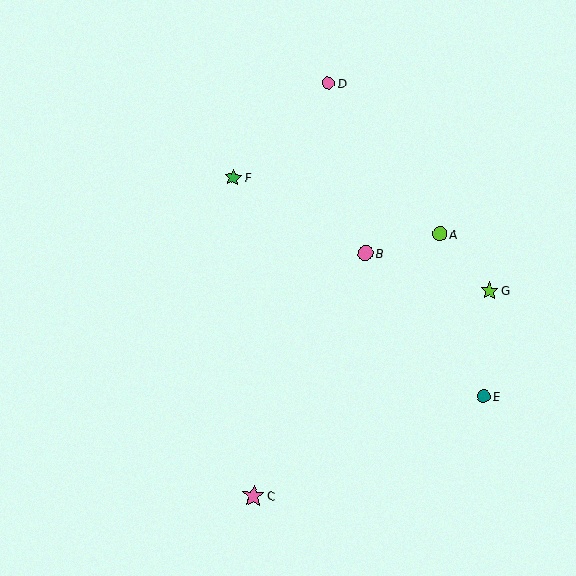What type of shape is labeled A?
Shape A is a lime circle.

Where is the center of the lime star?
The center of the lime star is at (490, 291).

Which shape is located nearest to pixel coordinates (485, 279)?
The lime star (labeled G) at (490, 291) is nearest to that location.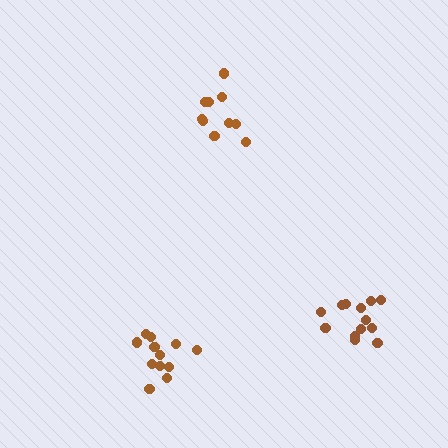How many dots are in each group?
Group 1: 12 dots, Group 2: 13 dots, Group 3: 10 dots (35 total).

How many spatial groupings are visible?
There are 3 spatial groupings.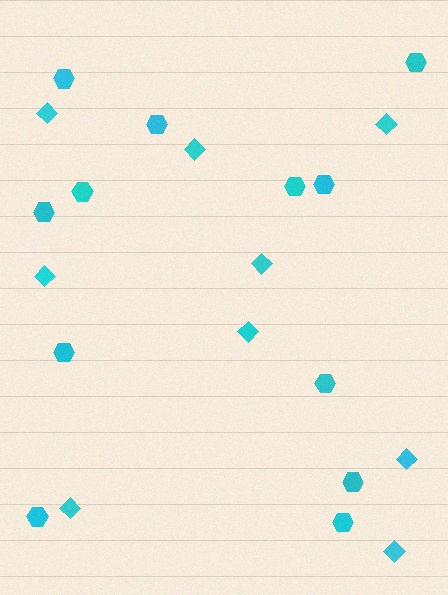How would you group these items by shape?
There are 2 groups: one group of diamonds (9) and one group of hexagons (12).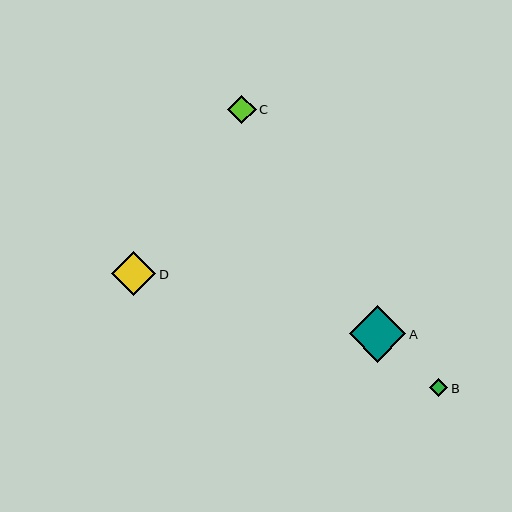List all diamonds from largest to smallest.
From largest to smallest: A, D, C, B.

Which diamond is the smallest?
Diamond B is the smallest with a size of approximately 18 pixels.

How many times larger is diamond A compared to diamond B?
Diamond A is approximately 3.2 times the size of diamond B.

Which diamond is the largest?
Diamond A is the largest with a size of approximately 57 pixels.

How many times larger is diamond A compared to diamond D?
Diamond A is approximately 1.3 times the size of diamond D.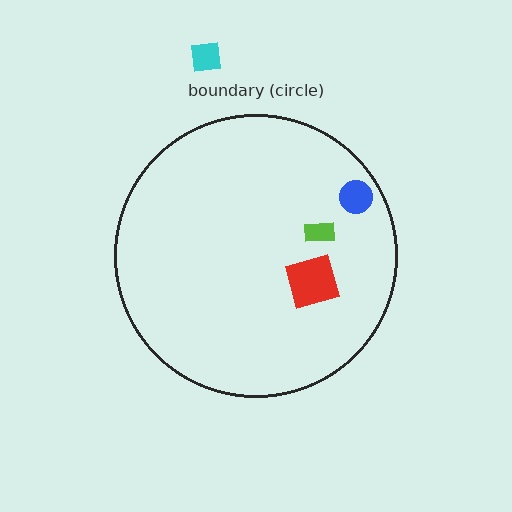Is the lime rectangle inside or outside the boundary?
Inside.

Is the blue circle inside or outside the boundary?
Inside.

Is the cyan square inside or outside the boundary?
Outside.